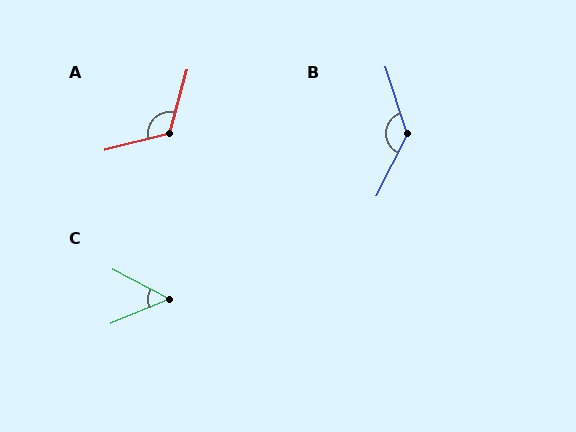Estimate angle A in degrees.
Approximately 119 degrees.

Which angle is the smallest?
C, at approximately 50 degrees.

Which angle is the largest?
B, at approximately 136 degrees.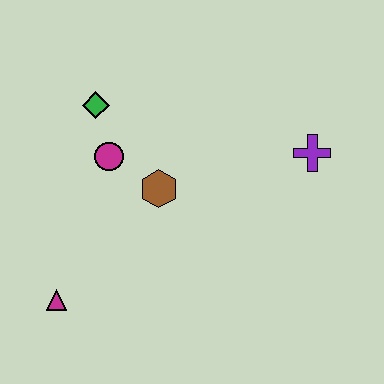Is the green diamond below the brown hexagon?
No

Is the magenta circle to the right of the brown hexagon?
No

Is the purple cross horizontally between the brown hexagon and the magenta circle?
No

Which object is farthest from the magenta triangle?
The purple cross is farthest from the magenta triangle.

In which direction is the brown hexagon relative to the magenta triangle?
The brown hexagon is above the magenta triangle.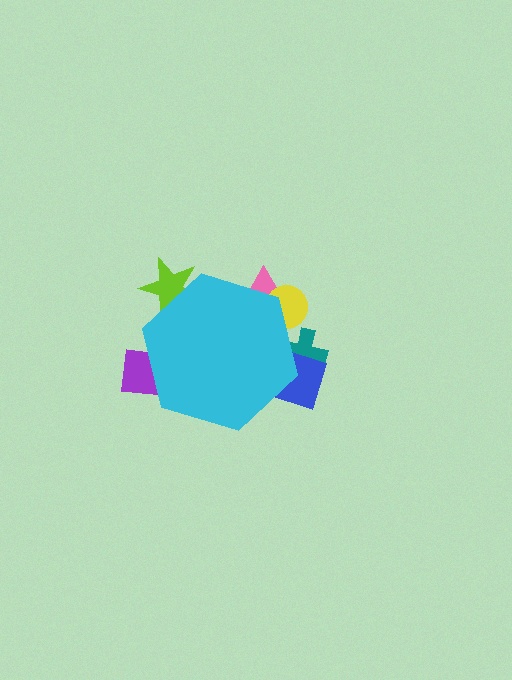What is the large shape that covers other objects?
A cyan hexagon.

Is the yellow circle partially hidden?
Yes, the yellow circle is partially hidden behind the cyan hexagon.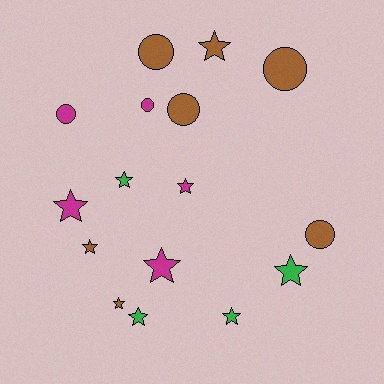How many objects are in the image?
There are 16 objects.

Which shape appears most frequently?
Star, with 10 objects.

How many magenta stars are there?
There are 3 magenta stars.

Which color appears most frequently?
Brown, with 7 objects.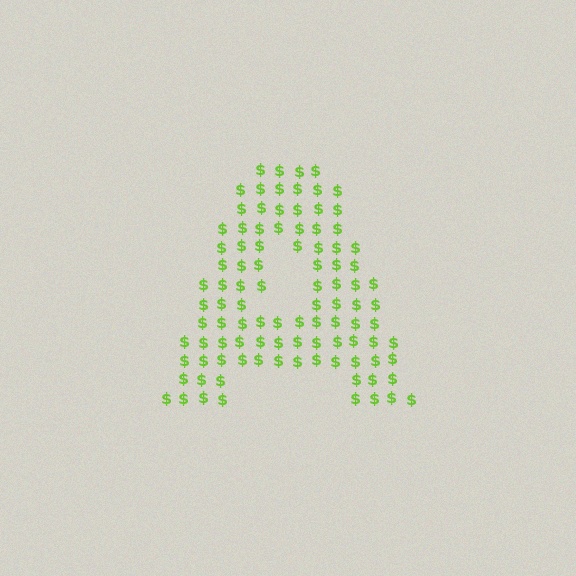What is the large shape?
The large shape is the letter A.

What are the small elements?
The small elements are dollar signs.